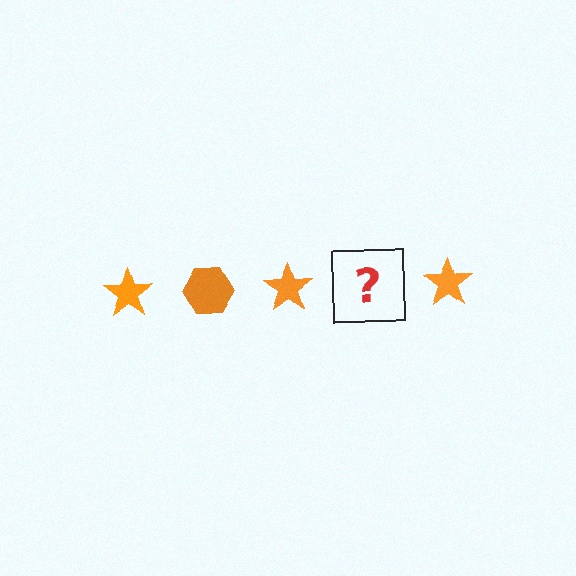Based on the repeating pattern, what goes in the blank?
The blank should be an orange hexagon.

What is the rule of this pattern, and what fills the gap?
The rule is that the pattern cycles through star, hexagon shapes in orange. The gap should be filled with an orange hexagon.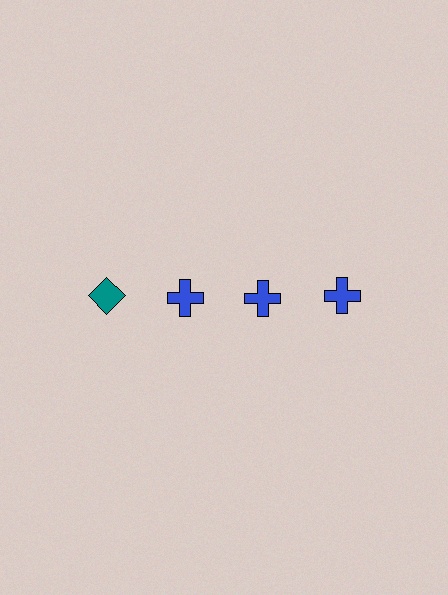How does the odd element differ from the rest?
It differs in both color (teal instead of blue) and shape (diamond instead of cross).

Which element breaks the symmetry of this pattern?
The teal diamond in the top row, leftmost column breaks the symmetry. All other shapes are blue crosses.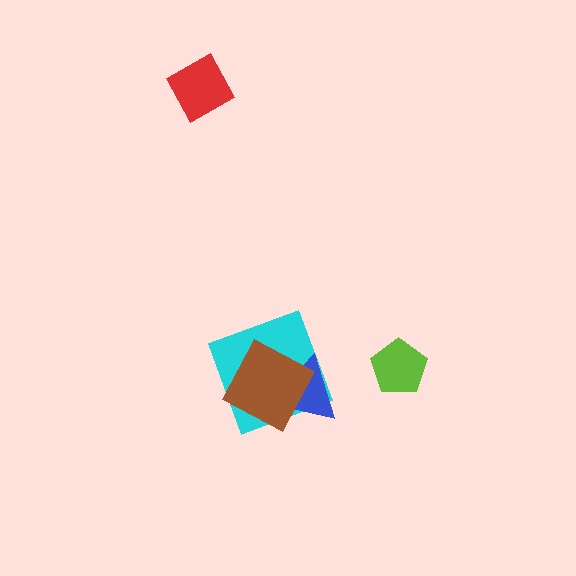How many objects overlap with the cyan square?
2 objects overlap with the cyan square.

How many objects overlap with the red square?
0 objects overlap with the red square.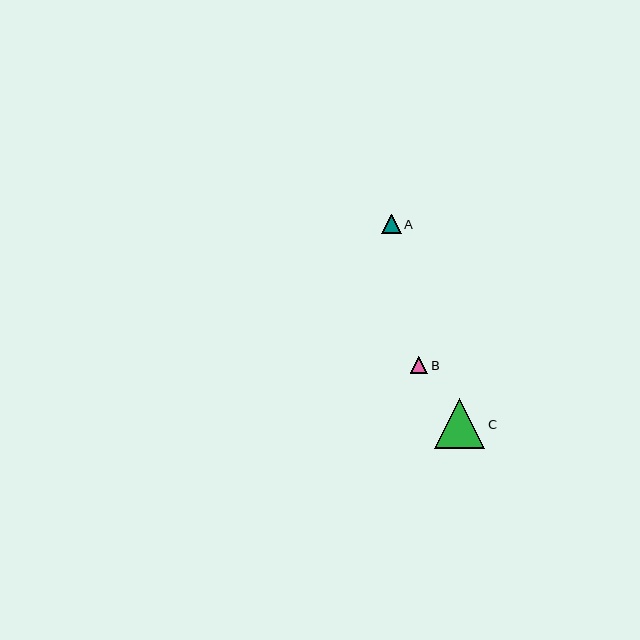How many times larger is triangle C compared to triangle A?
Triangle C is approximately 2.6 times the size of triangle A.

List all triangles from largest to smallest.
From largest to smallest: C, A, B.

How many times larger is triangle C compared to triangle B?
Triangle C is approximately 2.8 times the size of triangle B.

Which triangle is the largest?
Triangle C is the largest with a size of approximately 50 pixels.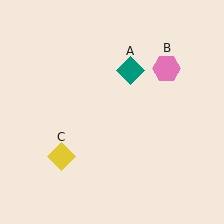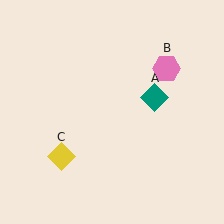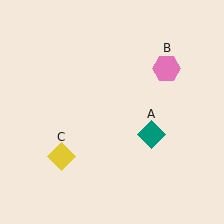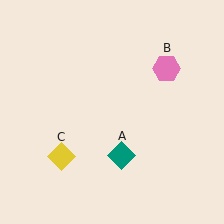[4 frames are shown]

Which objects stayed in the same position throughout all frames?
Pink hexagon (object B) and yellow diamond (object C) remained stationary.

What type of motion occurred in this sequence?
The teal diamond (object A) rotated clockwise around the center of the scene.